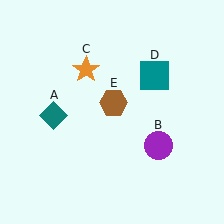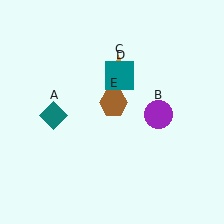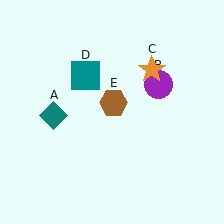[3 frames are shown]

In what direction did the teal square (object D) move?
The teal square (object D) moved left.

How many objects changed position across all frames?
3 objects changed position: purple circle (object B), orange star (object C), teal square (object D).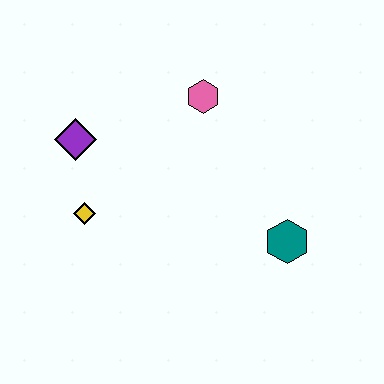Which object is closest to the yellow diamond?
The purple diamond is closest to the yellow diamond.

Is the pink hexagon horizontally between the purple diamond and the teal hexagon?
Yes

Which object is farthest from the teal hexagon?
The purple diamond is farthest from the teal hexagon.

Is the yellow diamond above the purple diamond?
No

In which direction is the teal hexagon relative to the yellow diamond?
The teal hexagon is to the right of the yellow diamond.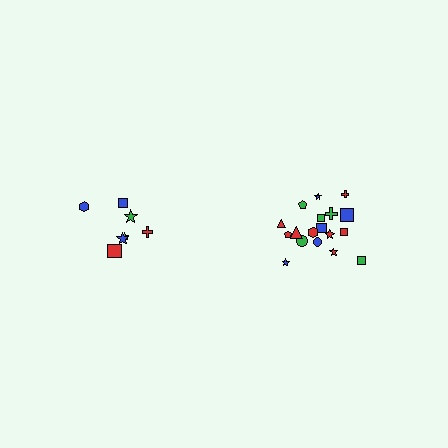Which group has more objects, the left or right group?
The right group.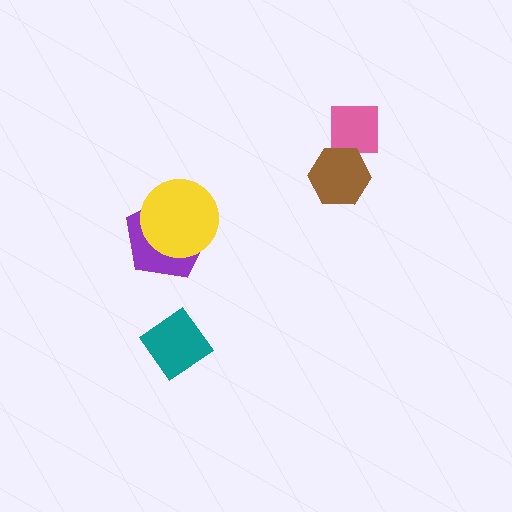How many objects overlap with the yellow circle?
1 object overlaps with the yellow circle.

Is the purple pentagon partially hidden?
Yes, it is partially covered by another shape.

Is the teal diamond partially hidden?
No, no other shape covers it.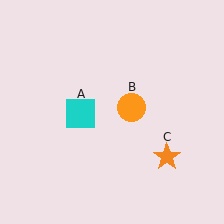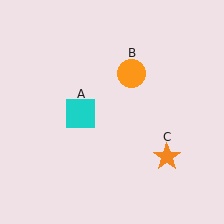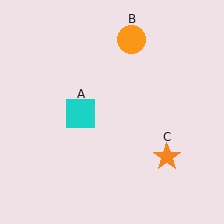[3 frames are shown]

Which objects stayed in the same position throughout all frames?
Cyan square (object A) and orange star (object C) remained stationary.